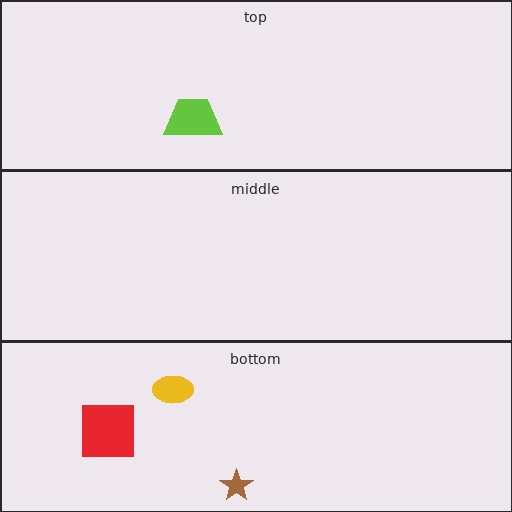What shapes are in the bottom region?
The yellow ellipse, the red square, the brown star.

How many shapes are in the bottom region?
3.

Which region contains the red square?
The bottom region.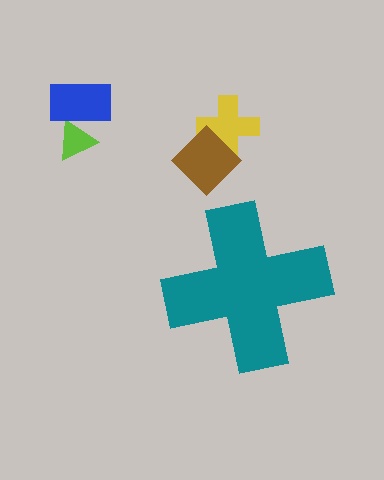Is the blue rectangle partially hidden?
No, the blue rectangle is fully visible.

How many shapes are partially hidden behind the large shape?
0 shapes are partially hidden.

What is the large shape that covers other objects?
A teal cross.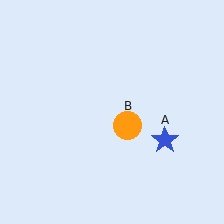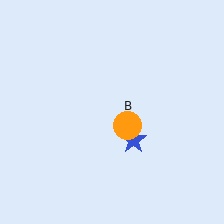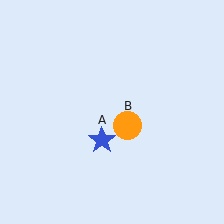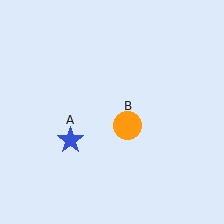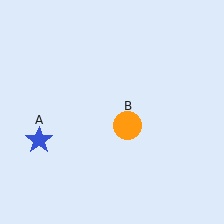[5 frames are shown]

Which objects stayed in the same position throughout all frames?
Orange circle (object B) remained stationary.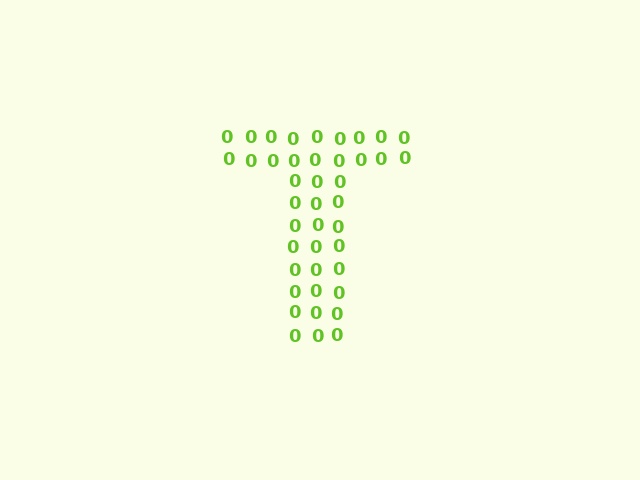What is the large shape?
The large shape is the letter T.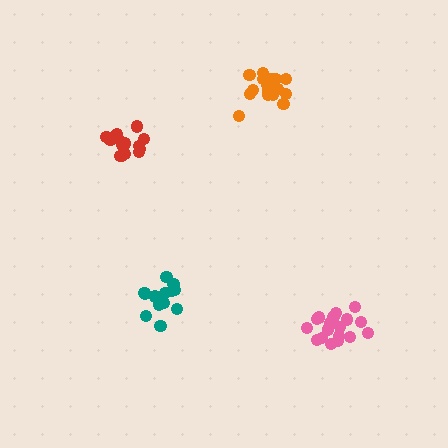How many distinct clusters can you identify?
There are 4 distinct clusters.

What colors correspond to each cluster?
The clusters are colored: red, pink, teal, orange.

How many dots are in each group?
Group 1: 16 dots, Group 2: 19 dots, Group 3: 13 dots, Group 4: 19 dots (67 total).